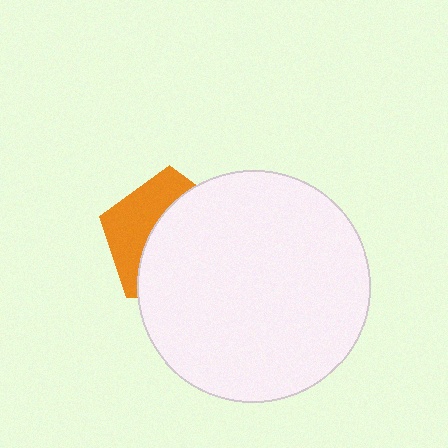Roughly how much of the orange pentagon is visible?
A small part of it is visible (roughly 38%).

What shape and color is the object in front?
The object in front is a white circle.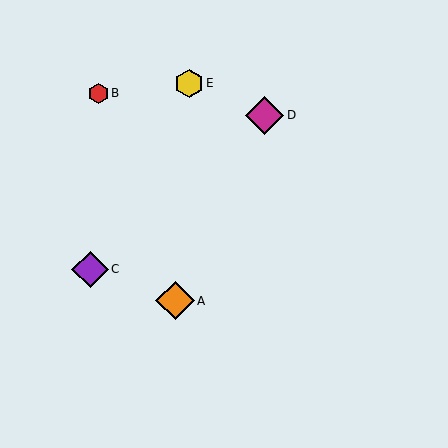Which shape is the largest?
The magenta diamond (labeled D) is the largest.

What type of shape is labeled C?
Shape C is a purple diamond.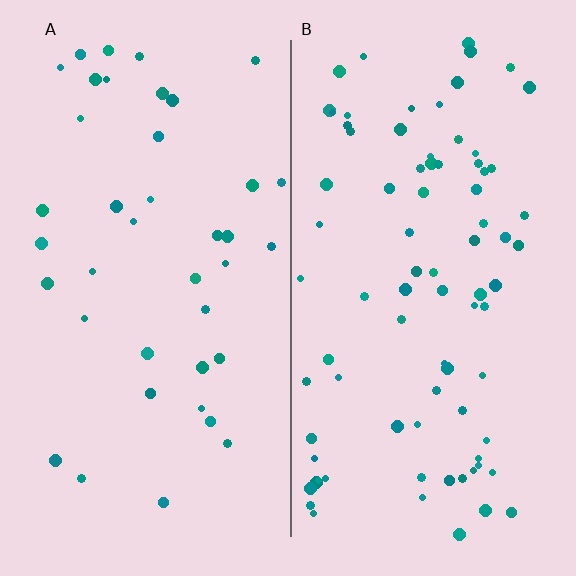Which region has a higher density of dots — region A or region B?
B (the right).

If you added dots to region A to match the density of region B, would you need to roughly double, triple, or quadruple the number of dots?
Approximately double.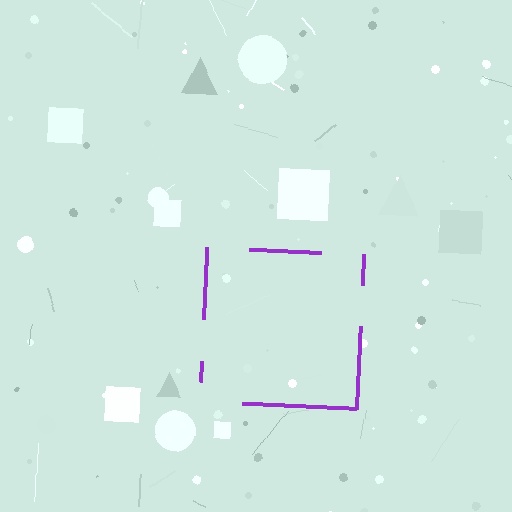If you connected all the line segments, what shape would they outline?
They would outline a square.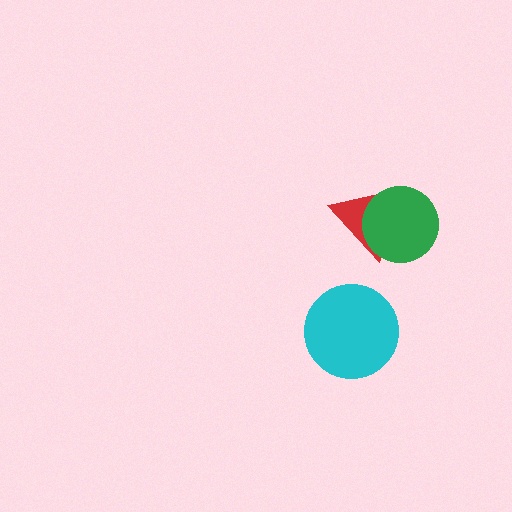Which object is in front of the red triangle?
The green circle is in front of the red triangle.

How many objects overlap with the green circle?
1 object overlaps with the green circle.